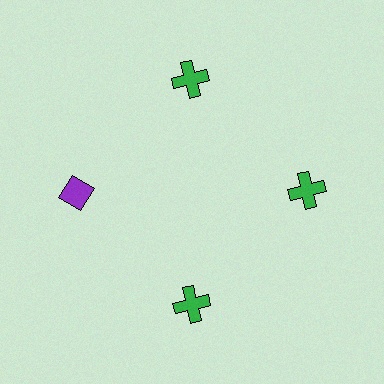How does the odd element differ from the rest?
It differs in both color (purple instead of green) and shape (diamond instead of cross).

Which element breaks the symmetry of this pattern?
The purple diamond at roughly the 9 o'clock position breaks the symmetry. All other shapes are green crosses.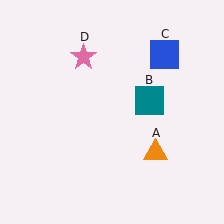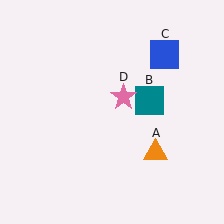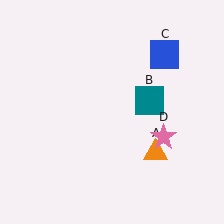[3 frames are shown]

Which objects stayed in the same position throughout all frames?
Orange triangle (object A) and teal square (object B) and blue square (object C) remained stationary.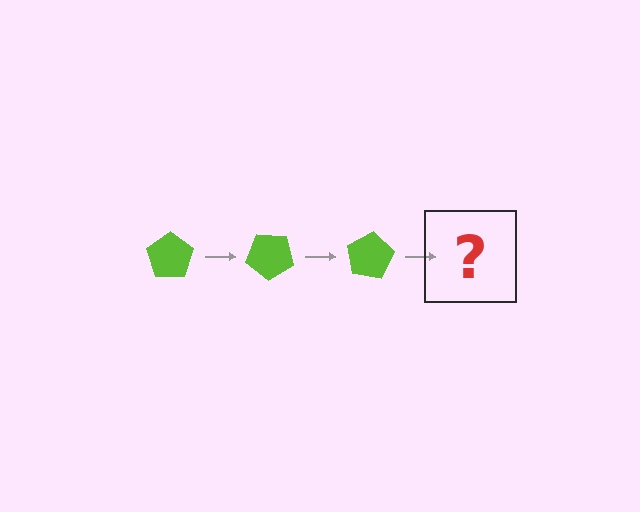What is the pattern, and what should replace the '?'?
The pattern is that the pentagon rotates 40 degrees each step. The '?' should be a lime pentagon rotated 120 degrees.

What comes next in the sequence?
The next element should be a lime pentagon rotated 120 degrees.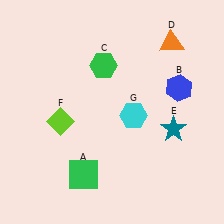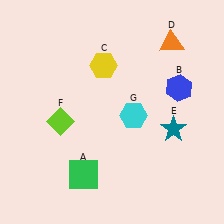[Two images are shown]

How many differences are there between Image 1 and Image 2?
There is 1 difference between the two images.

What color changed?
The hexagon (C) changed from green in Image 1 to yellow in Image 2.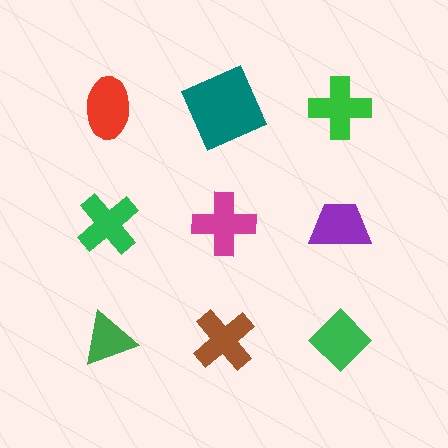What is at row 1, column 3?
A green cross.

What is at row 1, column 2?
A teal square.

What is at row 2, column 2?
A magenta cross.